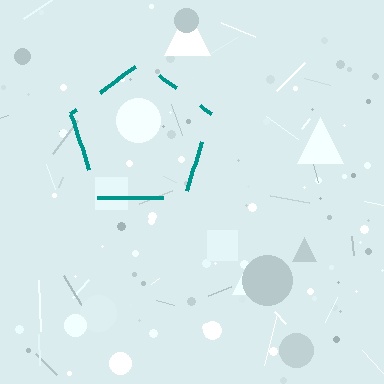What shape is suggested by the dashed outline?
The dashed outline suggests a pentagon.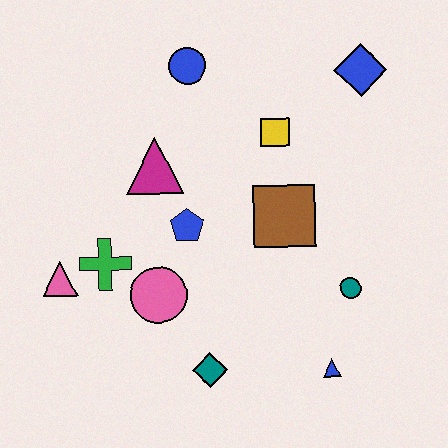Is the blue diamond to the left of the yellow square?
No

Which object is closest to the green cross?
The pink triangle is closest to the green cross.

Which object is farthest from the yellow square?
The pink triangle is farthest from the yellow square.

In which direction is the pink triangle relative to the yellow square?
The pink triangle is to the left of the yellow square.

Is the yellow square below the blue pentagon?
No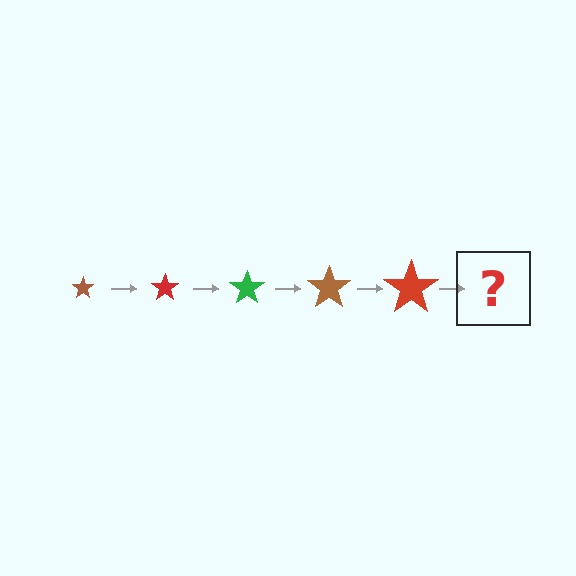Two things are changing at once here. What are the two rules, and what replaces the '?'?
The two rules are that the star grows larger each step and the color cycles through brown, red, and green. The '?' should be a green star, larger than the previous one.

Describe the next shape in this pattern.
It should be a green star, larger than the previous one.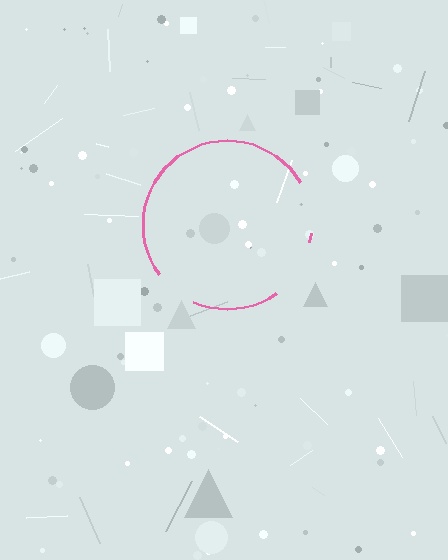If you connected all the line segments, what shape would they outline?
They would outline a circle.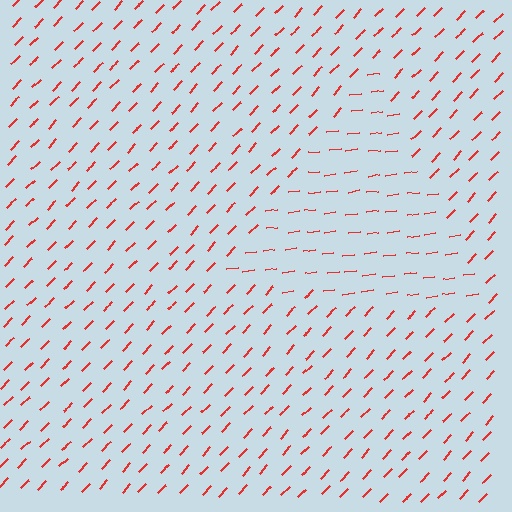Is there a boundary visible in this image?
Yes, there is a texture boundary formed by a change in line orientation.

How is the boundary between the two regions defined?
The boundary is defined purely by a change in line orientation (approximately 39 degrees difference). All lines are the same color and thickness.